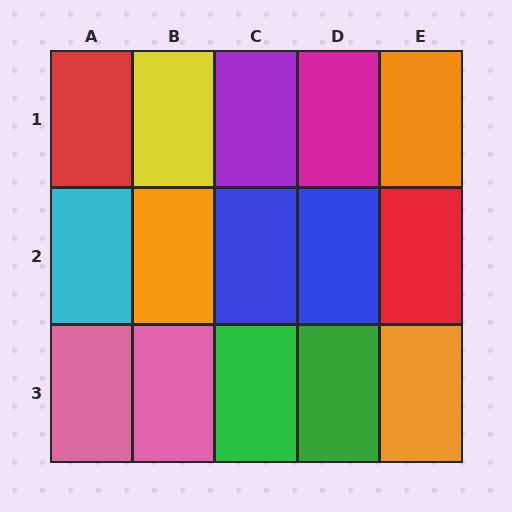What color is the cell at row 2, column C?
Blue.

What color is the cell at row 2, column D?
Blue.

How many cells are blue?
2 cells are blue.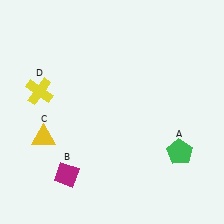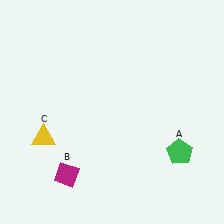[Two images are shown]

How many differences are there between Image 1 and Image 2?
There is 1 difference between the two images.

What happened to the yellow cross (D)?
The yellow cross (D) was removed in Image 2. It was in the top-left area of Image 1.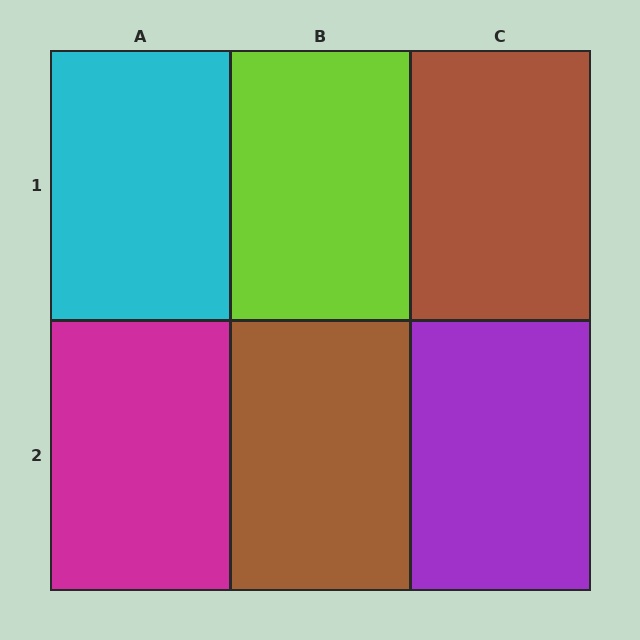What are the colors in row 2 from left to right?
Magenta, brown, purple.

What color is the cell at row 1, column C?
Brown.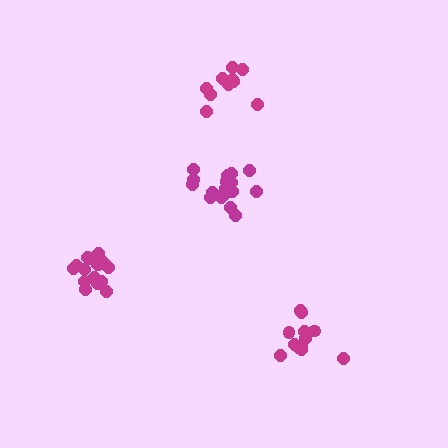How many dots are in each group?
Group 1: 12 dots, Group 2: 17 dots, Group 3: 11 dots, Group 4: 17 dots (57 total).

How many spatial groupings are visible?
There are 4 spatial groupings.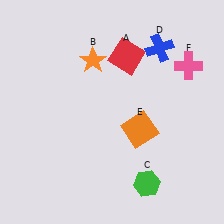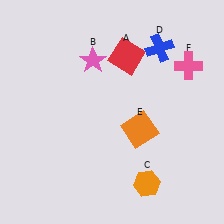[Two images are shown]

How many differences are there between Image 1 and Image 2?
There are 2 differences between the two images.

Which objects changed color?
B changed from orange to pink. C changed from green to orange.